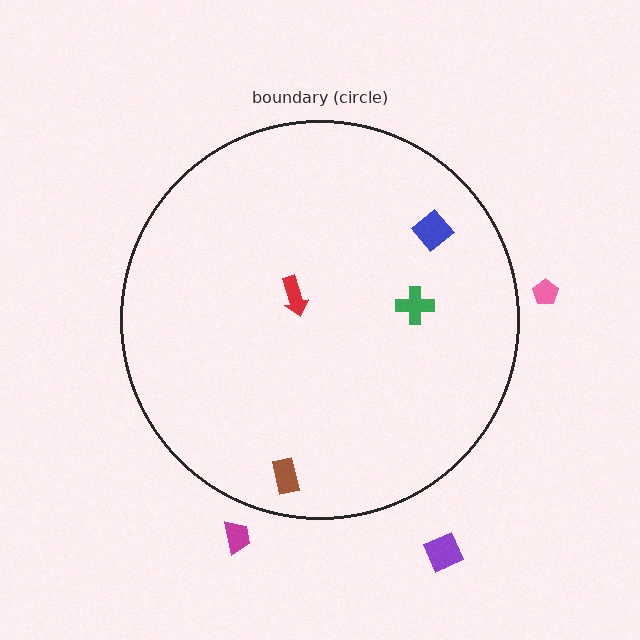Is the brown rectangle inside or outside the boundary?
Inside.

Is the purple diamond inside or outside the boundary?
Outside.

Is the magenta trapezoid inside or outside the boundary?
Outside.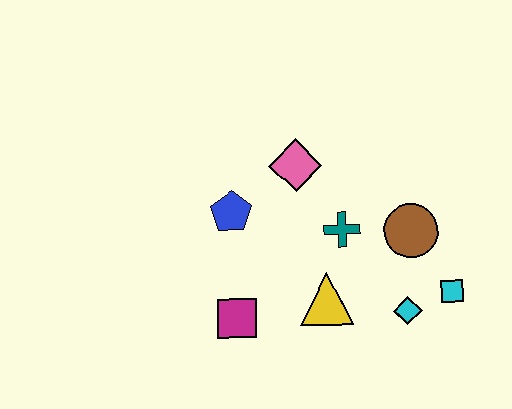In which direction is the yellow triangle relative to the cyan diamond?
The yellow triangle is to the left of the cyan diamond.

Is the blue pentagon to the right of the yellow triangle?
No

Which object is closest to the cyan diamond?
The cyan square is closest to the cyan diamond.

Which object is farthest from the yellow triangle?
The pink diamond is farthest from the yellow triangle.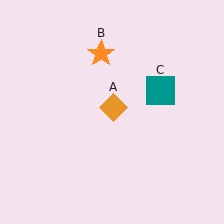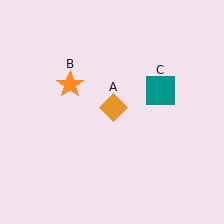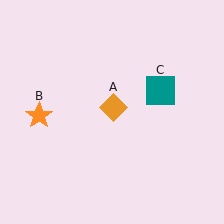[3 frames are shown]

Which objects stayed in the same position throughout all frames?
Orange diamond (object A) and teal square (object C) remained stationary.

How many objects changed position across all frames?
1 object changed position: orange star (object B).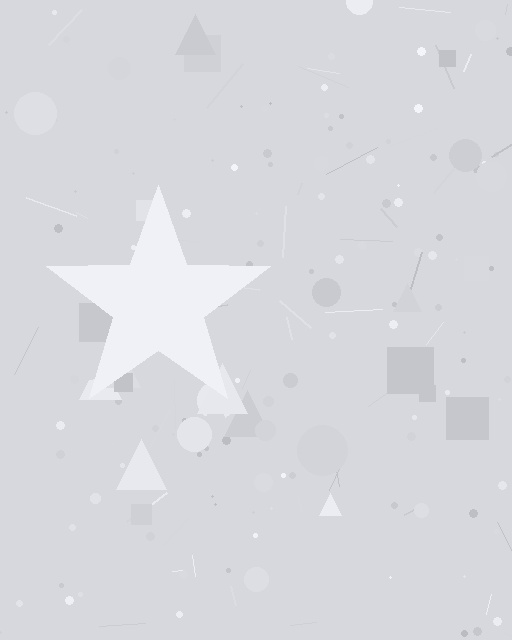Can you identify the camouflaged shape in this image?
The camouflaged shape is a star.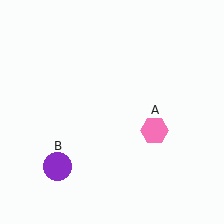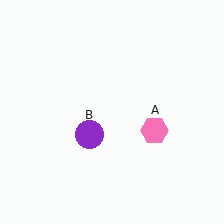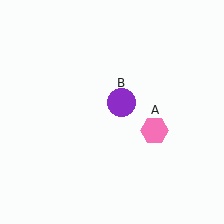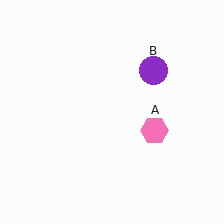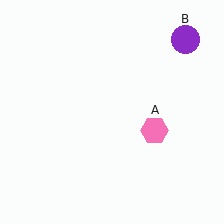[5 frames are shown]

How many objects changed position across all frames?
1 object changed position: purple circle (object B).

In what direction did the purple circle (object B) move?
The purple circle (object B) moved up and to the right.